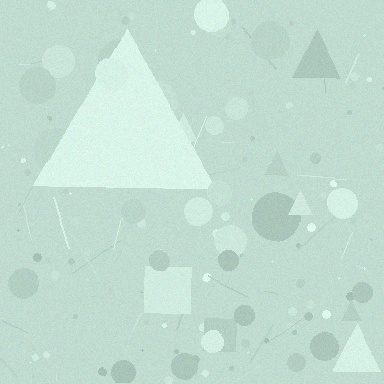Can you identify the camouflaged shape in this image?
The camouflaged shape is a triangle.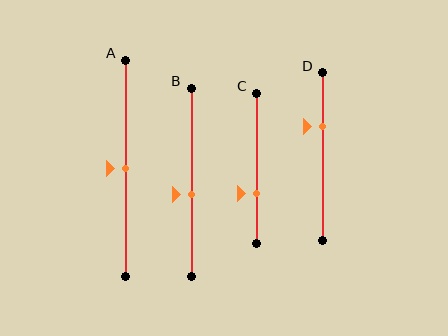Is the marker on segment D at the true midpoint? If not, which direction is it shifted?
No, the marker on segment D is shifted upward by about 18% of the segment length.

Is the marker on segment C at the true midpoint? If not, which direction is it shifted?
No, the marker on segment C is shifted downward by about 17% of the segment length.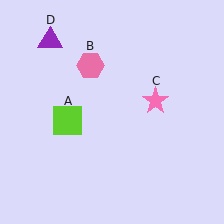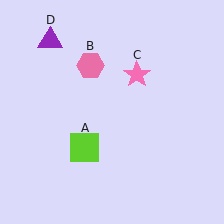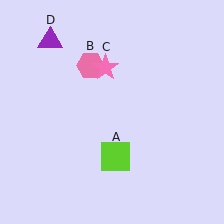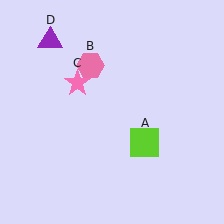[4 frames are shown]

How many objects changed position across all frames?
2 objects changed position: lime square (object A), pink star (object C).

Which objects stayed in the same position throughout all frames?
Pink hexagon (object B) and purple triangle (object D) remained stationary.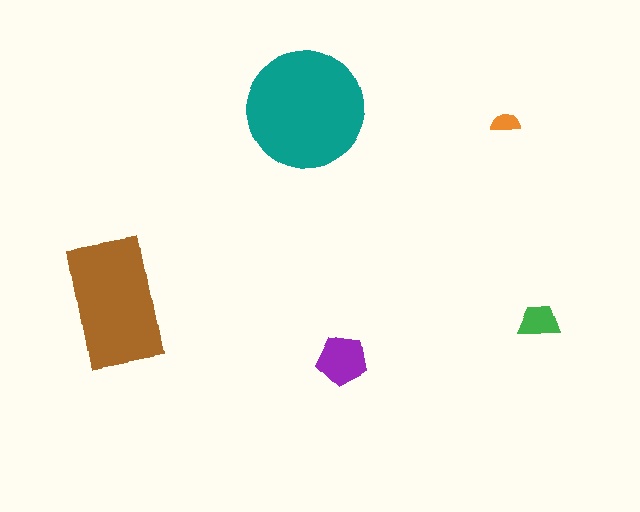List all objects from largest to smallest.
The teal circle, the brown rectangle, the purple pentagon, the green trapezoid, the orange semicircle.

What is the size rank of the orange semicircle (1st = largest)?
5th.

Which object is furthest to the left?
The brown rectangle is leftmost.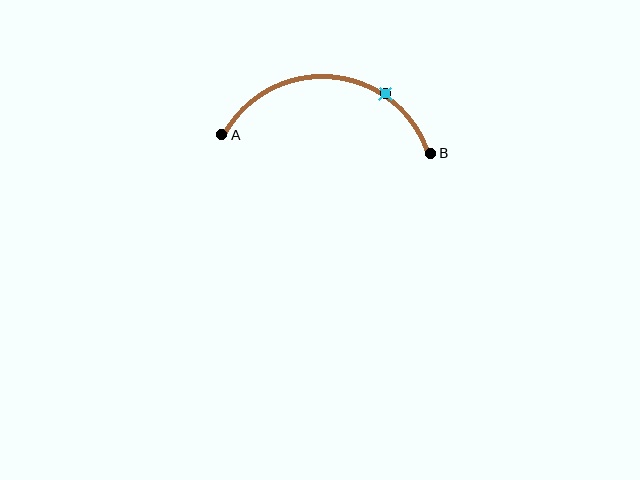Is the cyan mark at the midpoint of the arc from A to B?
No. The cyan mark lies on the arc but is closer to endpoint B. The arc midpoint would be at the point on the curve equidistant along the arc from both A and B.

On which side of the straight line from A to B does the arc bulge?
The arc bulges above the straight line connecting A and B.